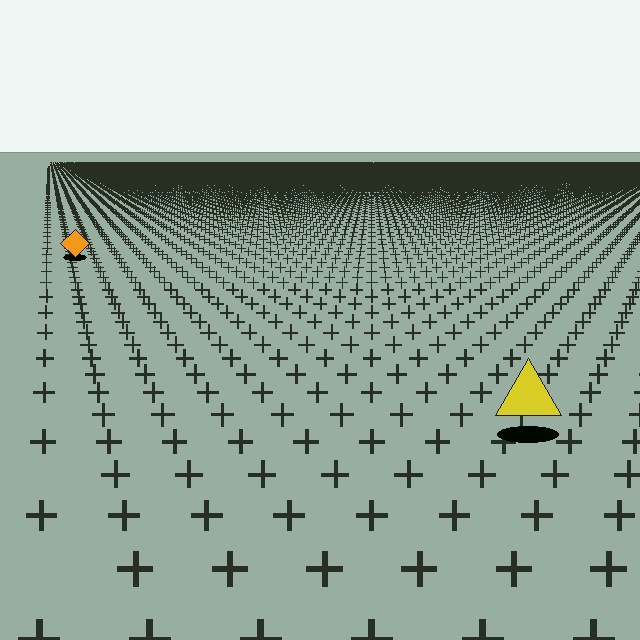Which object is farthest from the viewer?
The orange diamond is farthest from the viewer. It appears smaller and the ground texture around it is denser.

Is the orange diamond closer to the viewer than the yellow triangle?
No. The yellow triangle is closer — you can tell from the texture gradient: the ground texture is coarser near it.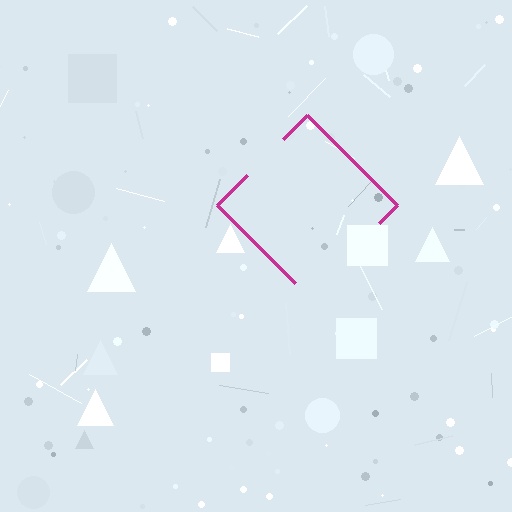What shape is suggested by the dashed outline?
The dashed outline suggests a diamond.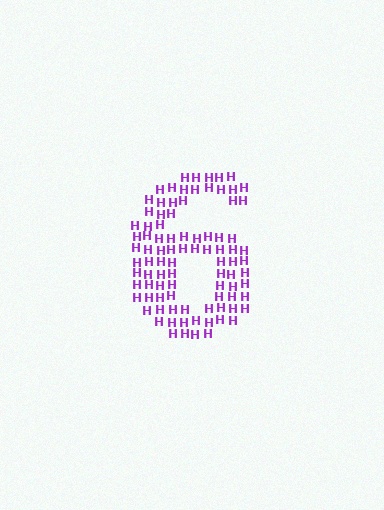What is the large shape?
The large shape is the digit 6.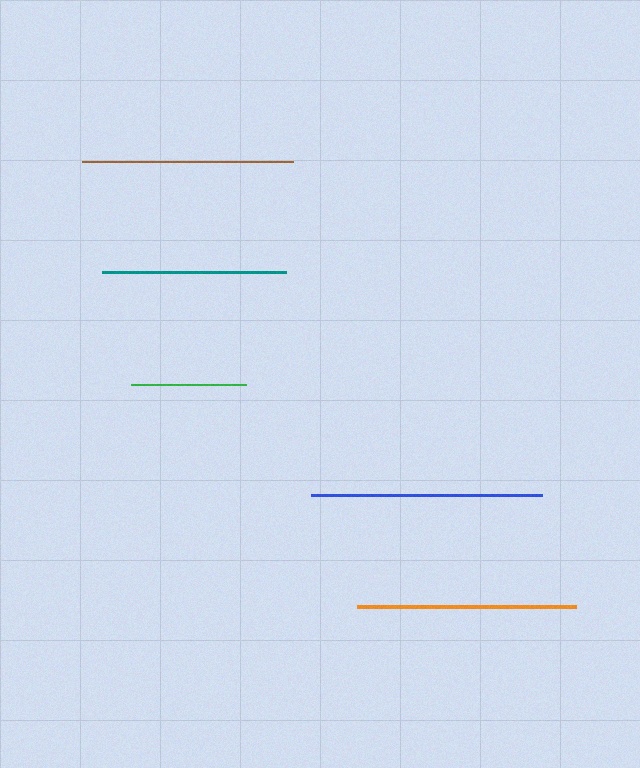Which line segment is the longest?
The blue line is the longest at approximately 232 pixels.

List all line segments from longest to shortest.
From longest to shortest: blue, orange, brown, teal, green.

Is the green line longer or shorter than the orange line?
The orange line is longer than the green line.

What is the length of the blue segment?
The blue segment is approximately 232 pixels long.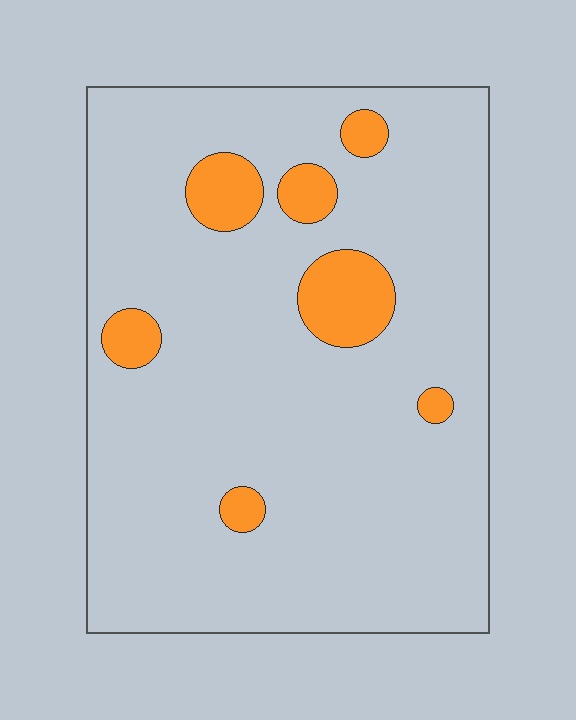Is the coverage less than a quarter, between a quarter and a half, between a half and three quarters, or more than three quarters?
Less than a quarter.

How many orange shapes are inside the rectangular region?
7.